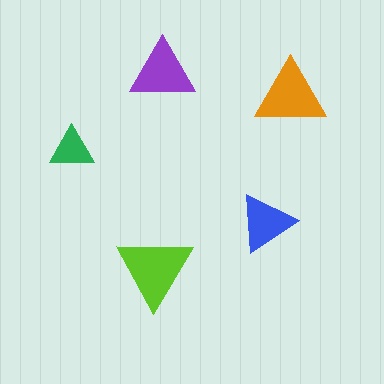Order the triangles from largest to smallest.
the lime one, the orange one, the purple one, the blue one, the green one.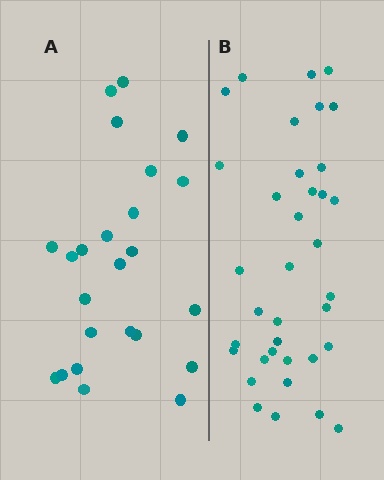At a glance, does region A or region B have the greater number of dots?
Region B (the right region) has more dots.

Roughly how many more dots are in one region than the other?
Region B has roughly 12 or so more dots than region A.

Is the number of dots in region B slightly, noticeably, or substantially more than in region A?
Region B has substantially more. The ratio is roughly 1.5 to 1.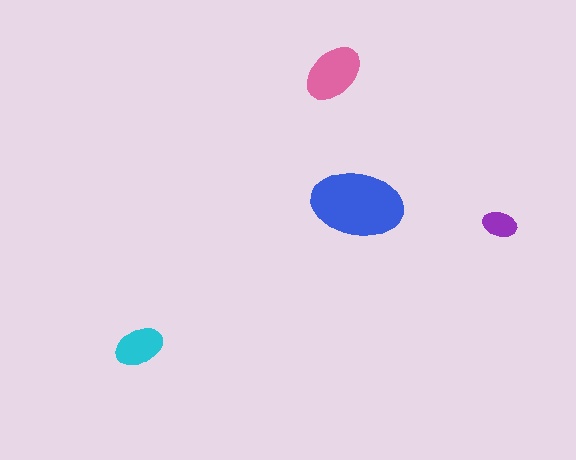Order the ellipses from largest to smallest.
the blue one, the pink one, the cyan one, the purple one.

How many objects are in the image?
There are 4 objects in the image.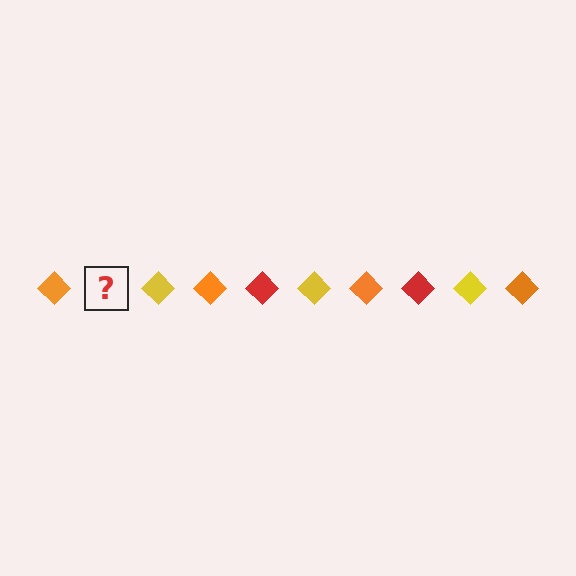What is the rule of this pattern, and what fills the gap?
The rule is that the pattern cycles through orange, red, yellow diamonds. The gap should be filled with a red diamond.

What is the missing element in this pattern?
The missing element is a red diamond.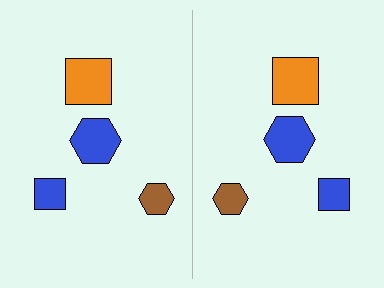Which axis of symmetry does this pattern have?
The pattern has a vertical axis of symmetry running through the center of the image.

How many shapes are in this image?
There are 8 shapes in this image.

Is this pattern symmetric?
Yes, this pattern has bilateral (reflection) symmetry.